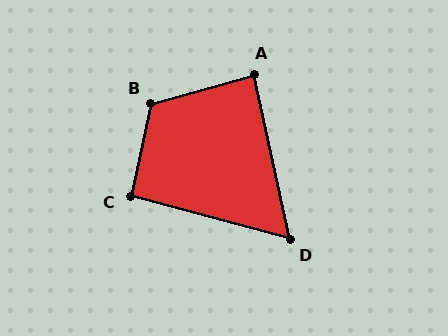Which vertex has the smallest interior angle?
D, at approximately 62 degrees.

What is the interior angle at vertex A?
Approximately 87 degrees (approximately right).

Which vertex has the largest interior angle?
B, at approximately 118 degrees.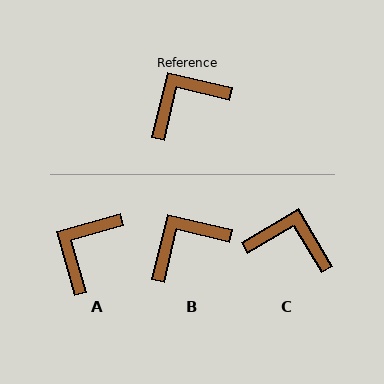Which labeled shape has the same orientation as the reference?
B.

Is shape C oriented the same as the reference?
No, it is off by about 46 degrees.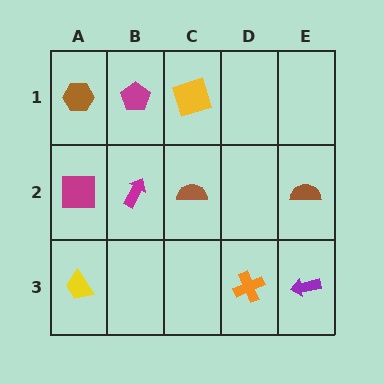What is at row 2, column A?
A magenta square.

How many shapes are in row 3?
3 shapes.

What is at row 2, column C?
A brown semicircle.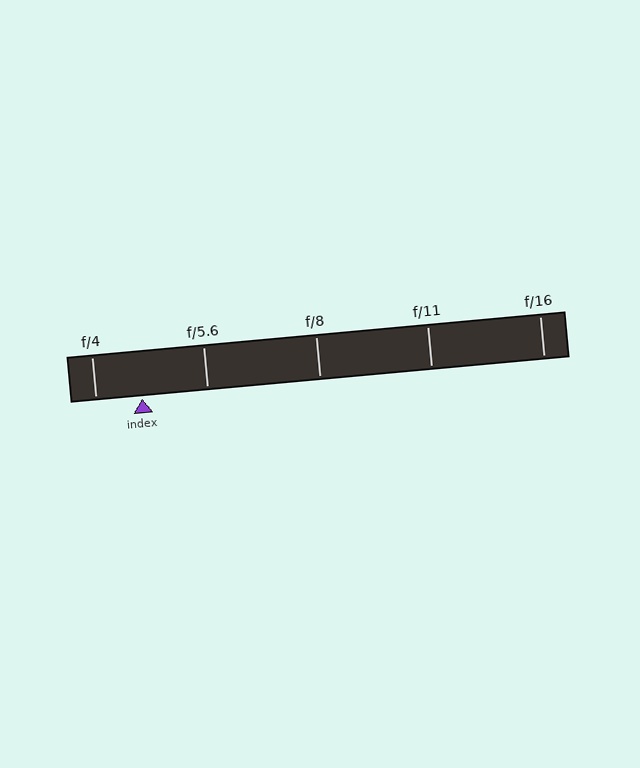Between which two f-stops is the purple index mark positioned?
The index mark is between f/4 and f/5.6.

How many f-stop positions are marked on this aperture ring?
There are 5 f-stop positions marked.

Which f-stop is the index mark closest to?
The index mark is closest to f/4.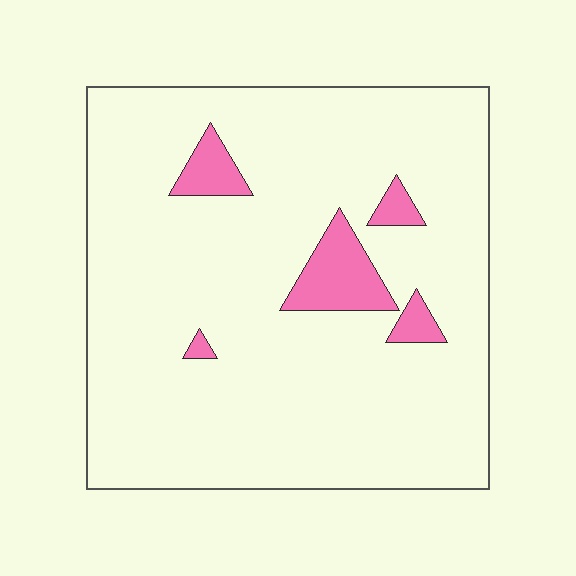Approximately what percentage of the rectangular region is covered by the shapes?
Approximately 10%.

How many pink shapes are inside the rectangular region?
5.